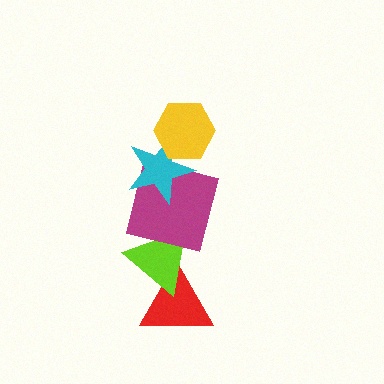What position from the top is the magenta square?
The magenta square is 3rd from the top.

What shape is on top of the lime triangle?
The magenta square is on top of the lime triangle.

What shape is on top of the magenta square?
The cyan star is on top of the magenta square.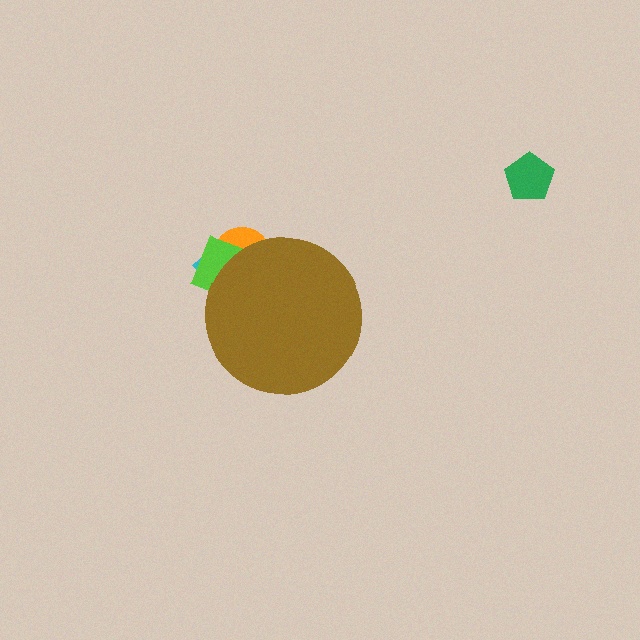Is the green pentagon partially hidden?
No, the green pentagon is fully visible.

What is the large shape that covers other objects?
A brown circle.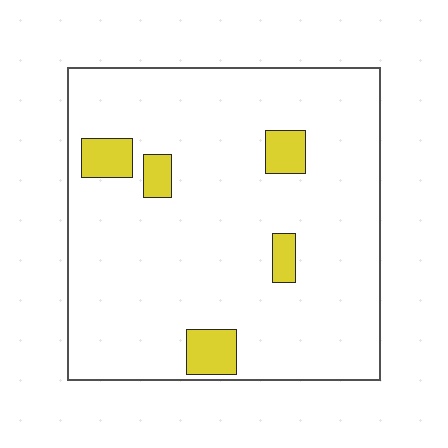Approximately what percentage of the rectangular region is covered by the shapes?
Approximately 10%.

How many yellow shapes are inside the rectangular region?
5.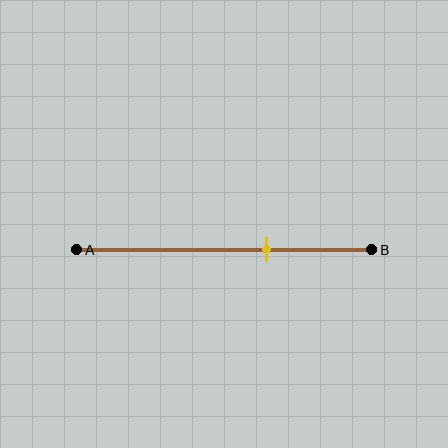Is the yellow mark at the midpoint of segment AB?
No, the mark is at about 65% from A, not at the 50% midpoint.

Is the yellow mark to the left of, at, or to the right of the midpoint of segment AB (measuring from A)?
The yellow mark is to the right of the midpoint of segment AB.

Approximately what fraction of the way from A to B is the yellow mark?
The yellow mark is approximately 65% of the way from A to B.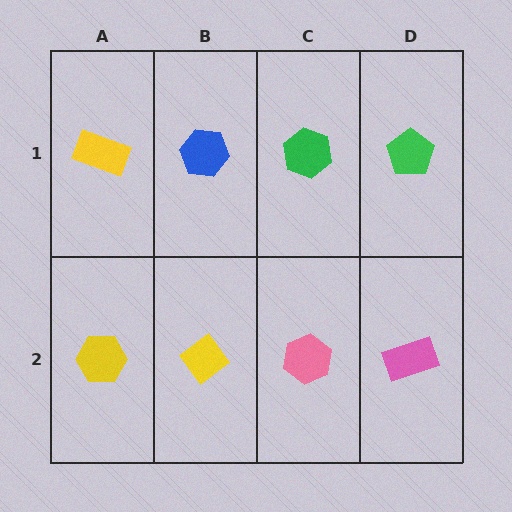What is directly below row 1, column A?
A yellow hexagon.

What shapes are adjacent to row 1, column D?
A pink rectangle (row 2, column D), a green hexagon (row 1, column C).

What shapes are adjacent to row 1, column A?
A yellow hexagon (row 2, column A), a blue hexagon (row 1, column B).